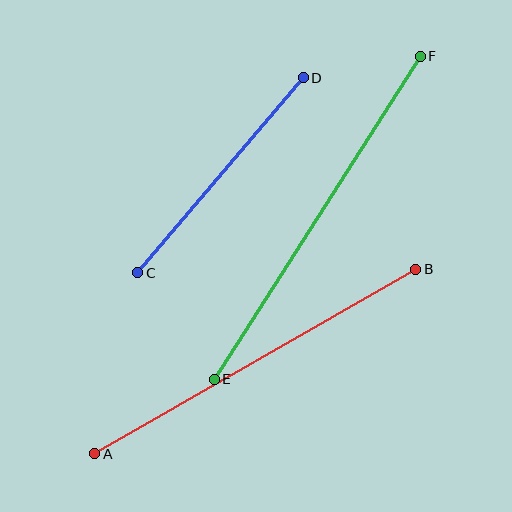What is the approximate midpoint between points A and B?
The midpoint is at approximately (255, 361) pixels.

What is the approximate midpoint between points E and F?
The midpoint is at approximately (317, 218) pixels.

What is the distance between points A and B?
The distance is approximately 370 pixels.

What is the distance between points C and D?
The distance is approximately 255 pixels.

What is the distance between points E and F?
The distance is approximately 383 pixels.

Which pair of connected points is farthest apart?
Points E and F are farthest apart.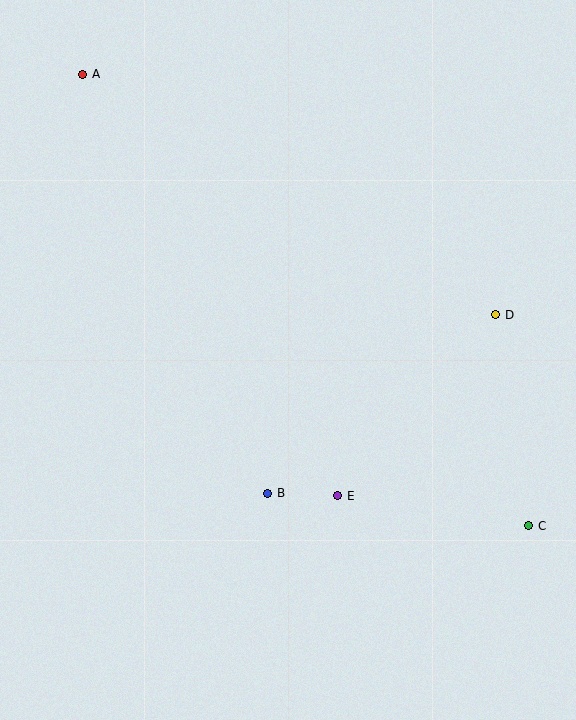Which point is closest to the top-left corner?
Point A is closest to the top-left corner.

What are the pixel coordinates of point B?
Point B is at (268, 493).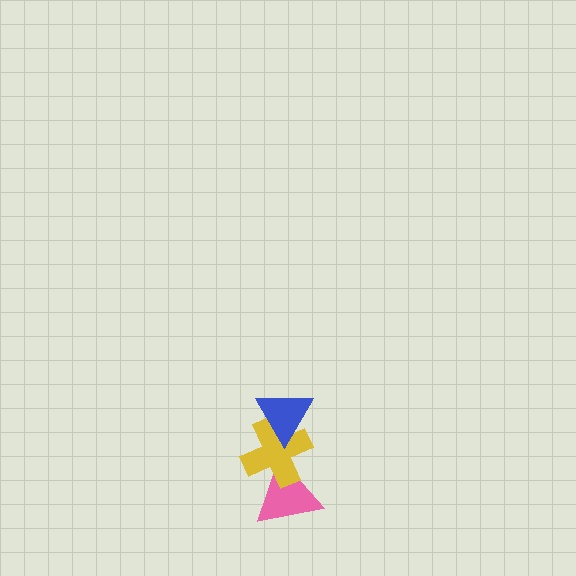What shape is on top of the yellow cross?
The blue triangle is on top of the yellow cross.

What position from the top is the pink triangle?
The pink triangle is 3rd from the top.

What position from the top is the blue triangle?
The blue triangle is 1st from the top.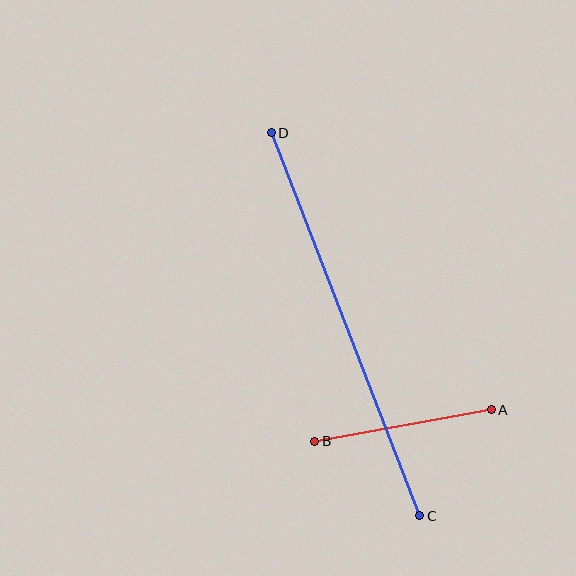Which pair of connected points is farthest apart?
Points C and D are farthest apart.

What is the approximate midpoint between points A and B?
The midpoint is at approximately (403, 425) pixels.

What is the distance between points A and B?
The distance is approximately 179 pixels.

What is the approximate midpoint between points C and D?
The midpoint is at approximately (345, 324) pixels.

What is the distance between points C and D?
The distance is approximately 411 pixels.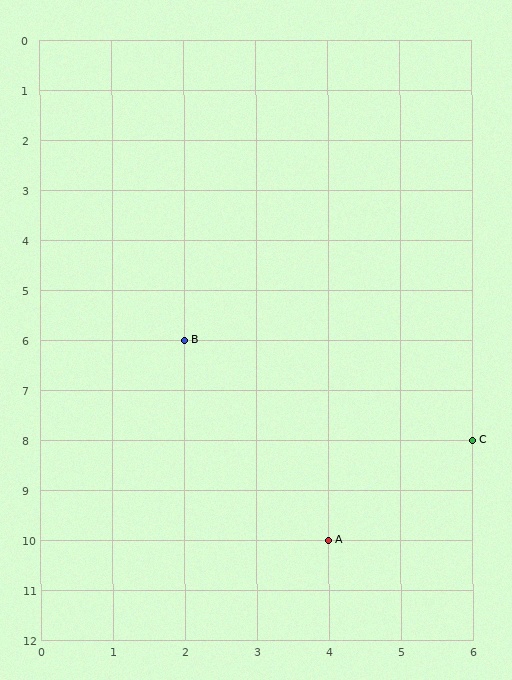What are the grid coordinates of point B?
Point B is at grid coordinates (2, 6).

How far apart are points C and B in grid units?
Points C and B are 4 columns and 2 rows apart (about 4.5 grid units diagonally).